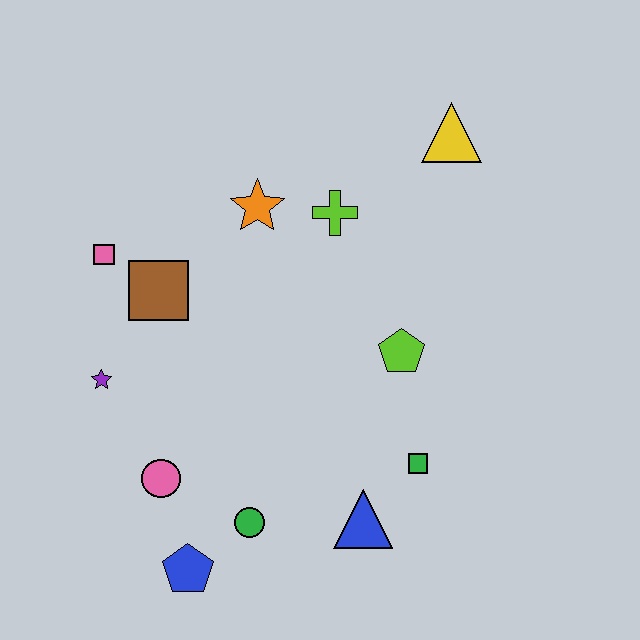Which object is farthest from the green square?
The pink square is farthest from the green square.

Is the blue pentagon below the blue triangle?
Yes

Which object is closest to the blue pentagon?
The green circle is closest to the blue pentagon.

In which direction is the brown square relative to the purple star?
The brown square is above the purple star.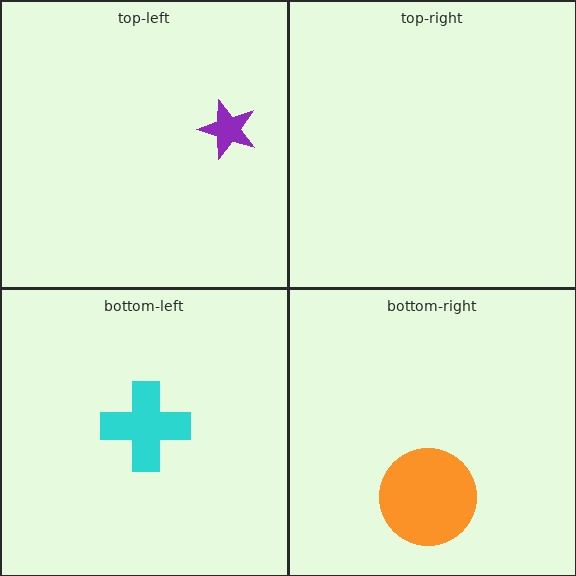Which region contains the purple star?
The top-left region.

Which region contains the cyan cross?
The bottom-left region.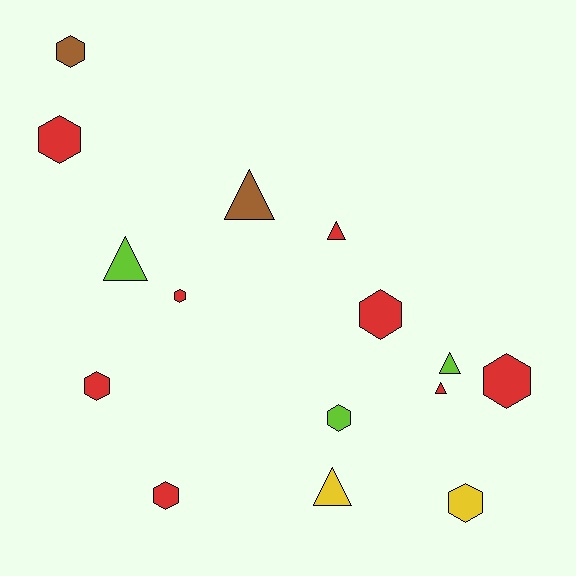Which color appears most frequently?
Red, with 8 objects.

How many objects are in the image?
There are 15 objects.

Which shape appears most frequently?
Hexagon, with 9 objects.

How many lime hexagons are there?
There is 1 lime hexagon.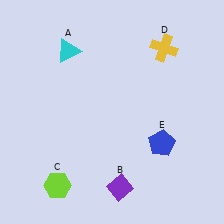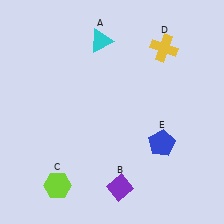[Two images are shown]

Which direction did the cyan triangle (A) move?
The cyan triangle (A) moved right.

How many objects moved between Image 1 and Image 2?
1 object moved between the two images.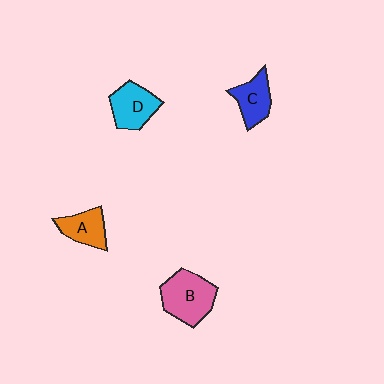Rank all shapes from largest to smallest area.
From largest to smallest: B (pink), D (cyan), C (blue), A (orange).